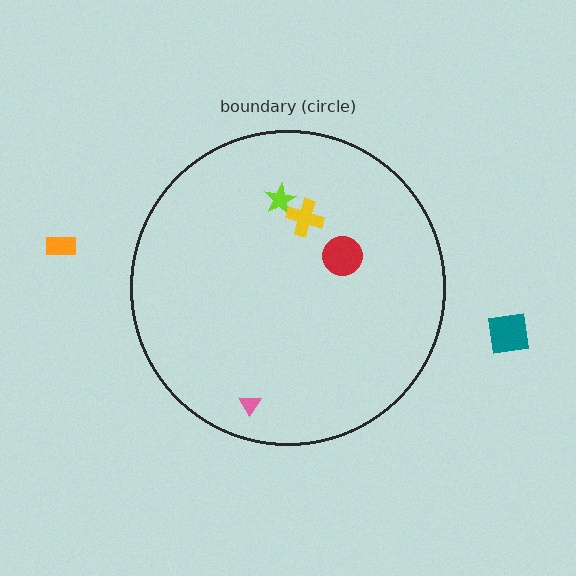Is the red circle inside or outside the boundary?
Inside.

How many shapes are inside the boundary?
4 inside, 2 outside.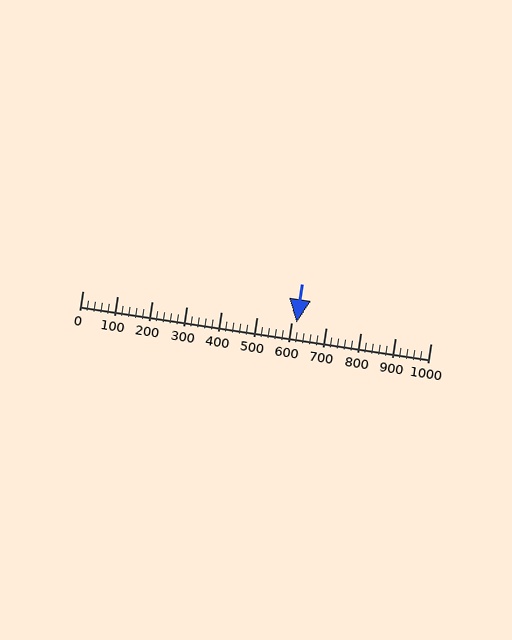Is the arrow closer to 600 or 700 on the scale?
The arrow is closer to 600.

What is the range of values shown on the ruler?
The ruler shows values from 0 to 1000.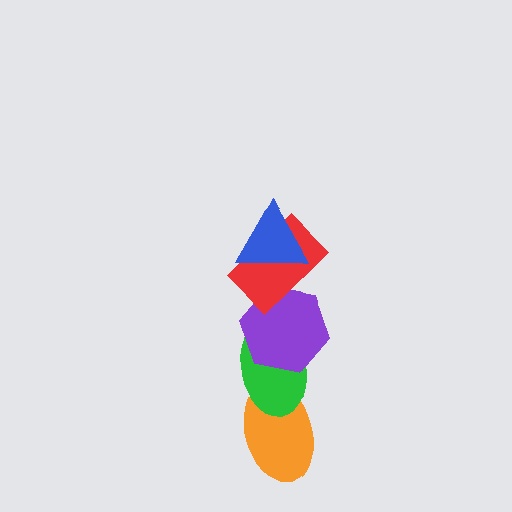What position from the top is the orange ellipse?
The orange ellipse is 5th from the top.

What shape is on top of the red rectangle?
The blue triangle is on top of the red rectangle.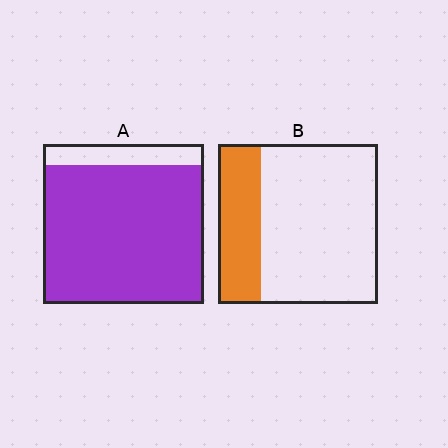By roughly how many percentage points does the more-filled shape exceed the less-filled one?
By roughly 60 percentage points (A over B).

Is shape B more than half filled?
No.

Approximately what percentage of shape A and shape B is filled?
A is approximately 85% and B is approximately 25%.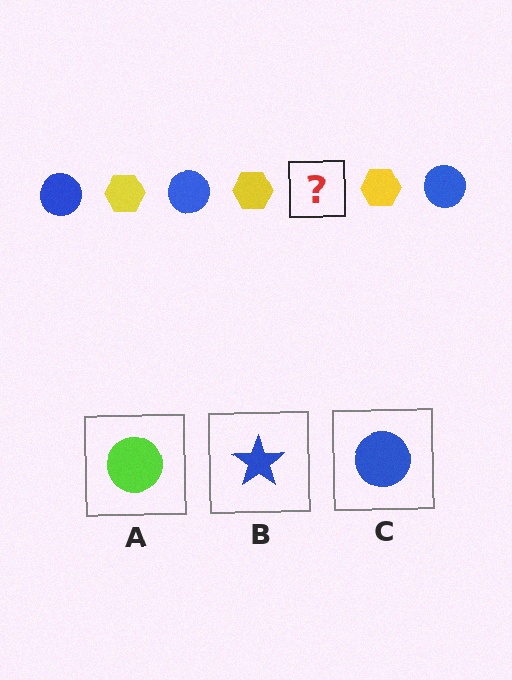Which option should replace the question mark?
Option C.